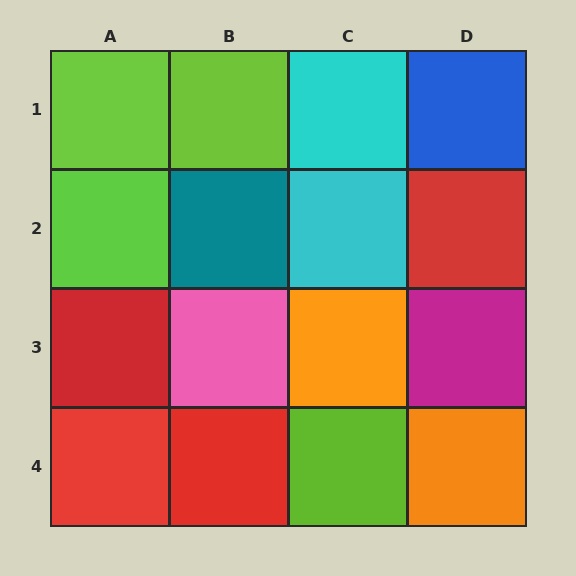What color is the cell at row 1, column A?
Lime.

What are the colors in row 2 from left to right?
Lime, teal, cyan, red.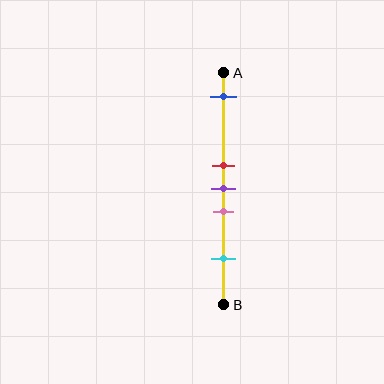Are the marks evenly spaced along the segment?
No, the marks are not evenly spaced.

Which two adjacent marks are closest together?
The red and purple marks are the closest adjacent pair.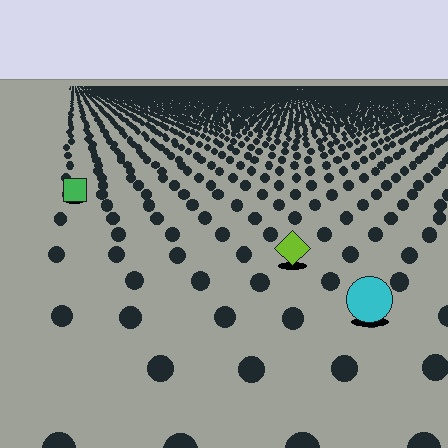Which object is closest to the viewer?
The cyan circle is closest. The texture marks near it are larger and more spread out.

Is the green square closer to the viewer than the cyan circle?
No. The cyan circle is closer — you can tell from the texture gradient: the ground texture is coarser near it.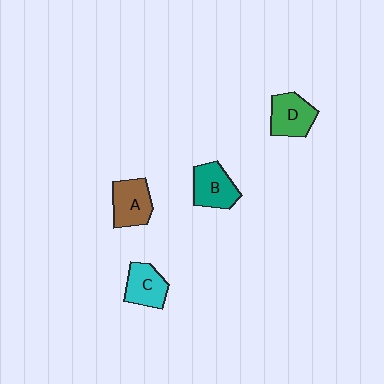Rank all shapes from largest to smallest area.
From largest to smallest: D (green), B (teal), A (brown), C (cyan).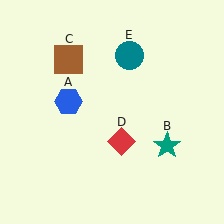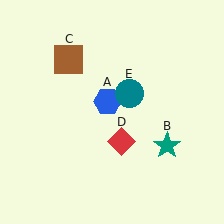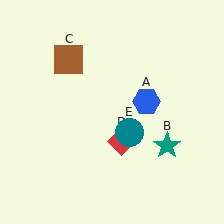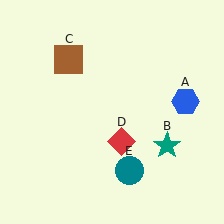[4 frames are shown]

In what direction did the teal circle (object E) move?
The teal circle (object E) moved down.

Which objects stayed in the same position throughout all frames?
Teal star (object B) and brown square (object C) and red diamond (object D) remained stationary.